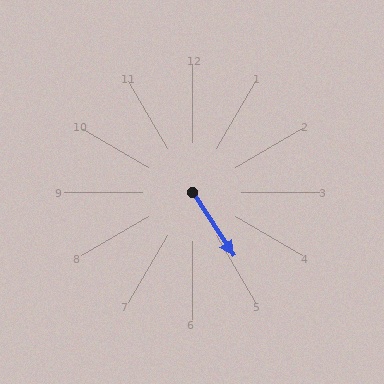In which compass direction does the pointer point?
Southeast.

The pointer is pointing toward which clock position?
Roughly 5 o'clock.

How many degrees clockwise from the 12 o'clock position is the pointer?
Approximately 147 degrees.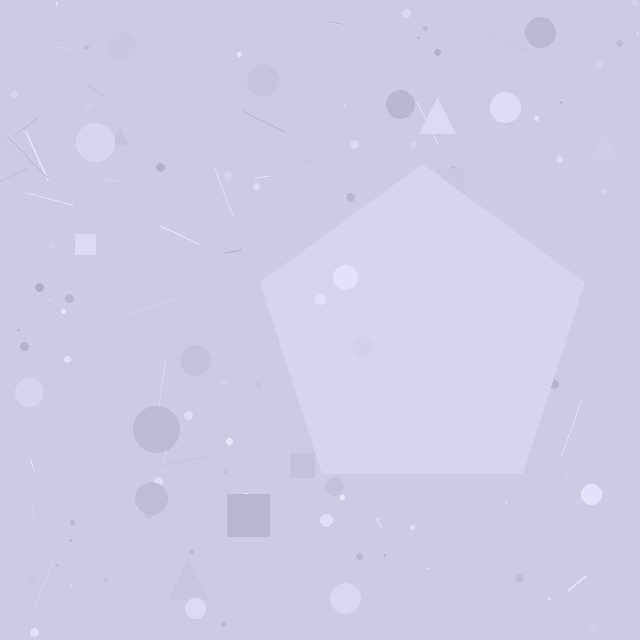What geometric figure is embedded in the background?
A pentagon is embedded in the background.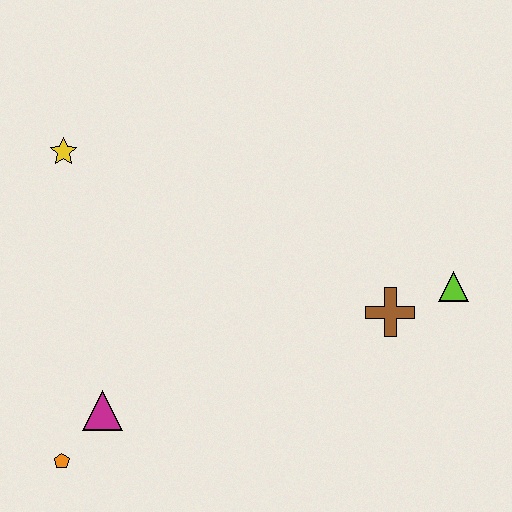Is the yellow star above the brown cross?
Yes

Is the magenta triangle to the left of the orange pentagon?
No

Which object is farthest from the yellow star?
The lime triangle is farthest from the yellow star.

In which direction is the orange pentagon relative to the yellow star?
The orange pentagon is below the yellow star.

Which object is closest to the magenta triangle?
The orange pentagon is closest to the magenta triangle.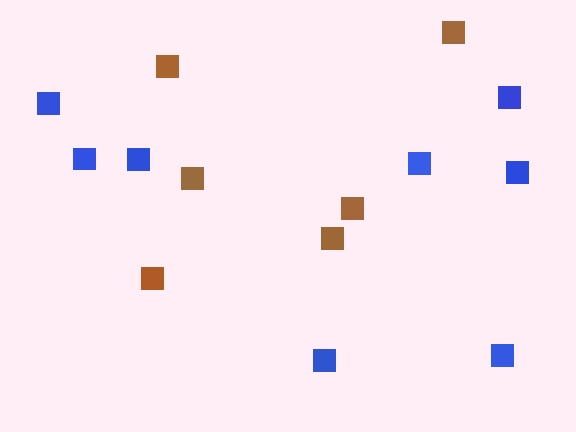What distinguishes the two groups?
There are 2 groups: one group of blue squares (8) and one group of brown squares (6).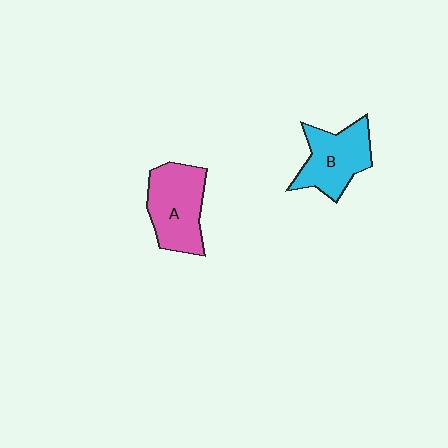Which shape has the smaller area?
Shape B (cyan).